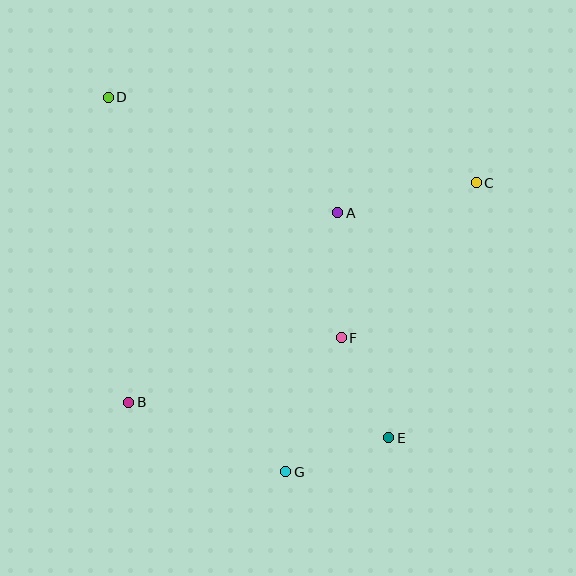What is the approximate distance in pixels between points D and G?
The distance between D and G is approximately 414 pixels.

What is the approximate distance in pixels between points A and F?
The distance between A and F is approximately 125 pixels.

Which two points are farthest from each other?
Points D and E are farthest from each other.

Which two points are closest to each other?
Points E and G are closest to each other.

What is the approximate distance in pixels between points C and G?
The distance between C and G is approximately 346 pixels.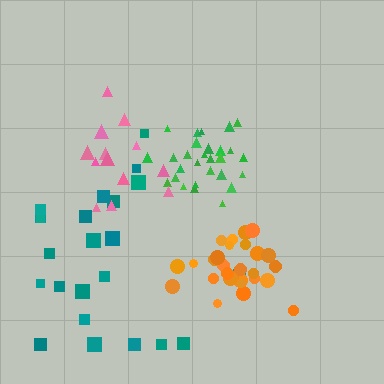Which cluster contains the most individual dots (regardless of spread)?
Green (28).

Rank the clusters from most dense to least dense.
green, orange, pink, teal.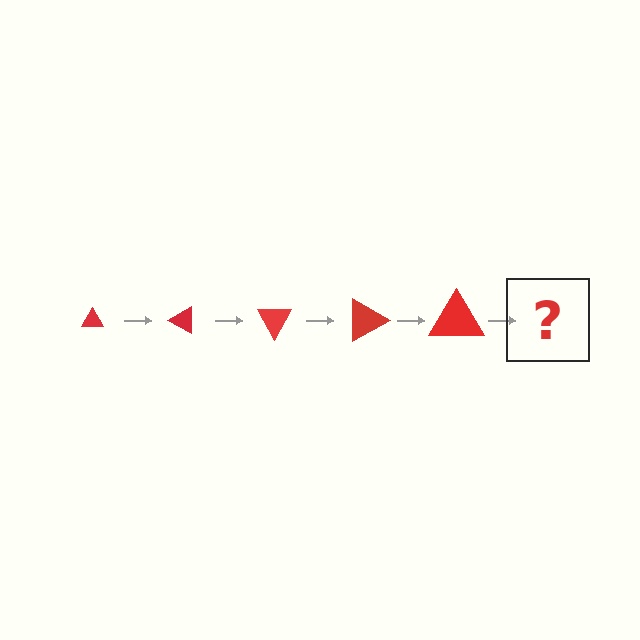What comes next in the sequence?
The next element should be a triangle, larger than the previous one and rotated 150 degrees from the start.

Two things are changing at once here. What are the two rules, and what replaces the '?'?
The two rules are that the triangle grows larger each step and it rotates 30 degrees each step. The '?' should be a triangle, larger than the previous one and rotated 150 degrees from the start.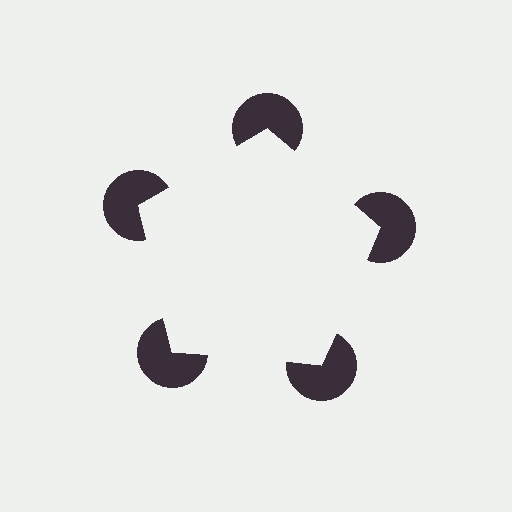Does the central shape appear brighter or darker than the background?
It typically appears slightly brighter than the background, even though no actual brightness change is drawn.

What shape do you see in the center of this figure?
An illusory pentagon — its edges are inferred from the aligned wedge cuts in the pac-man discs, not physically drawn.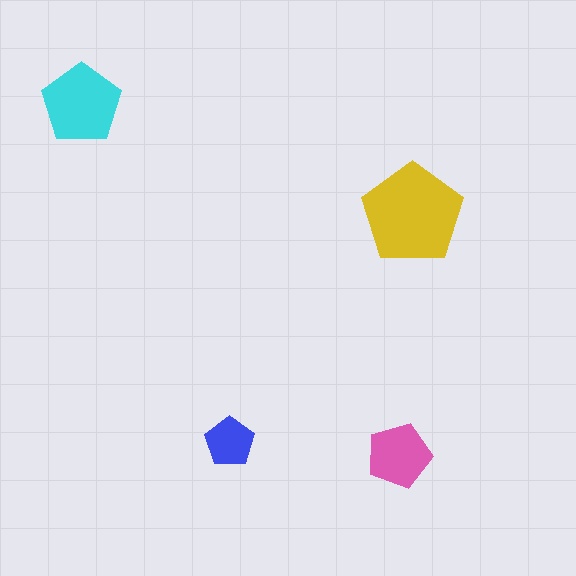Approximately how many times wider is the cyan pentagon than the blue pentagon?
About 1.5 times wider.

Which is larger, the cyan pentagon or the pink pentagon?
The cyan one.